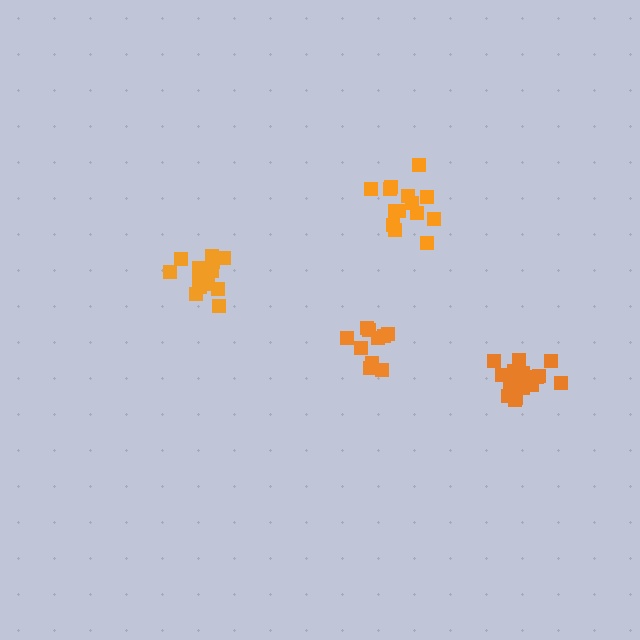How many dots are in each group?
Group 1: 16 dots, Group 2: 10 dots, Group 3: 14 dots, Group 4: 16 dots (56 total).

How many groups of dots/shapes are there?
There are 4 groups.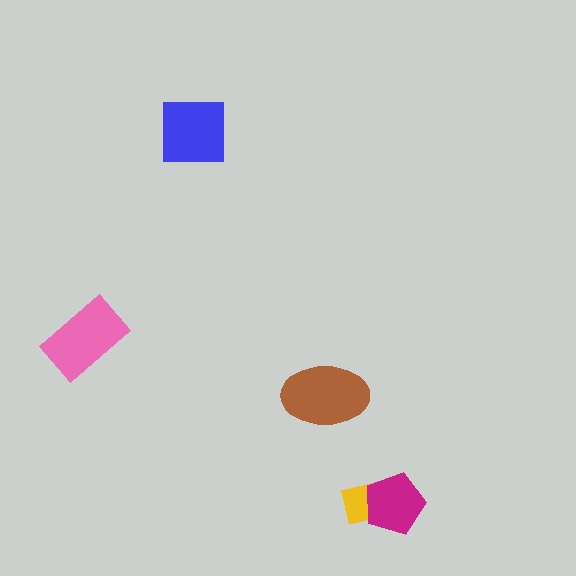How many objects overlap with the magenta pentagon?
1 object overlaps with the magenta pentagon.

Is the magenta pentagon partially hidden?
No, no other shape covers it.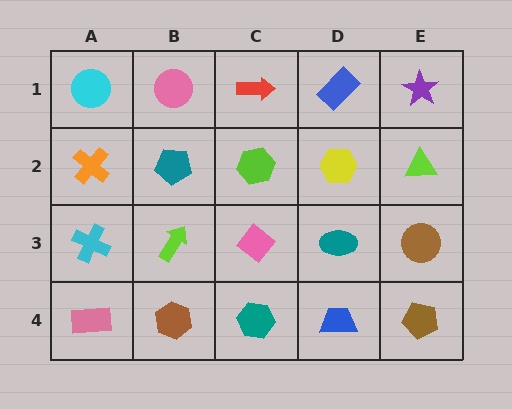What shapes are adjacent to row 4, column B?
A lime arrow (row 3, column B), a pink rectangle (row 4, column A), a teal hexagon (row 4, column C).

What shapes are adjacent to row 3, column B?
A teal pentagon (row 2, column B), a brown hexagon (row 4, column B), a cyan cross (row 3, column A), a pink diamond (row 3, column C).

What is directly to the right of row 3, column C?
A teal ellipse.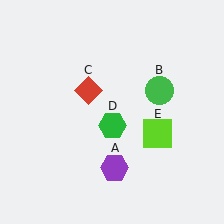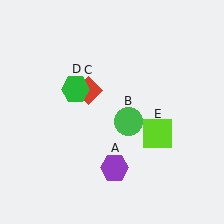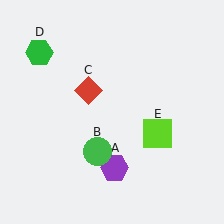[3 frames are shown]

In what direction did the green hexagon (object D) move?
The green hexagon (object D) moved up and to the left.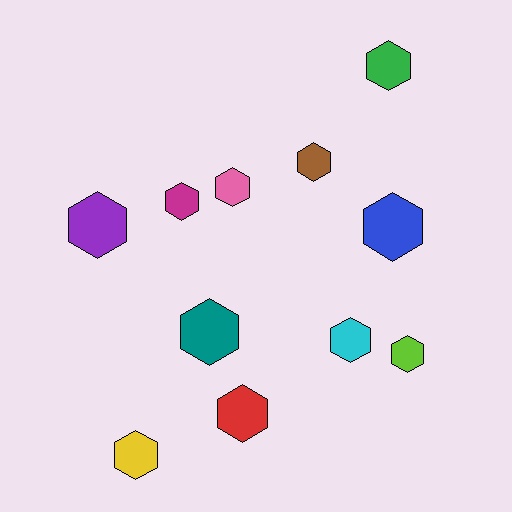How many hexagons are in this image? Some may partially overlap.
There are 11 hexagons.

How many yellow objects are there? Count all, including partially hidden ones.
There is 1 yellow object.